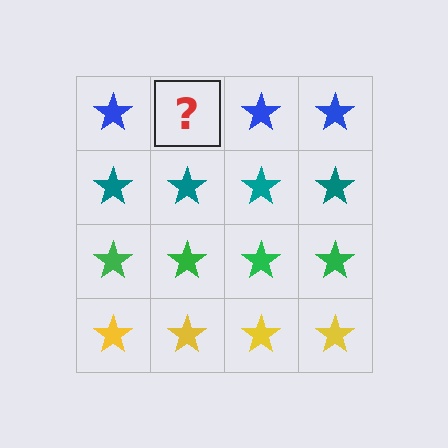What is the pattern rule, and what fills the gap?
The rule is that each row has a consistent color. The gap should be filled with a blue star.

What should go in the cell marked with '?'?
The missing cell should contain a blue star.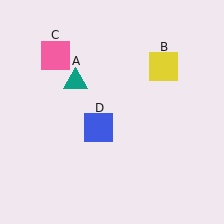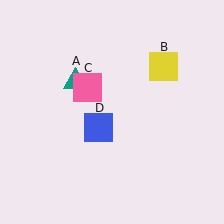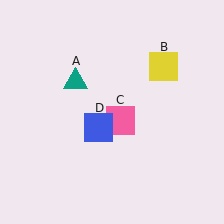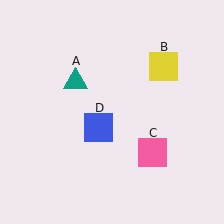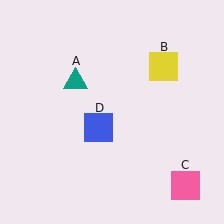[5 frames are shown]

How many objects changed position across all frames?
1 object changed position: pink square (object C).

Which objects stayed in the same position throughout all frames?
Teal triangle (object A) and yellow square (object B) and blue square (object D) remained stationary.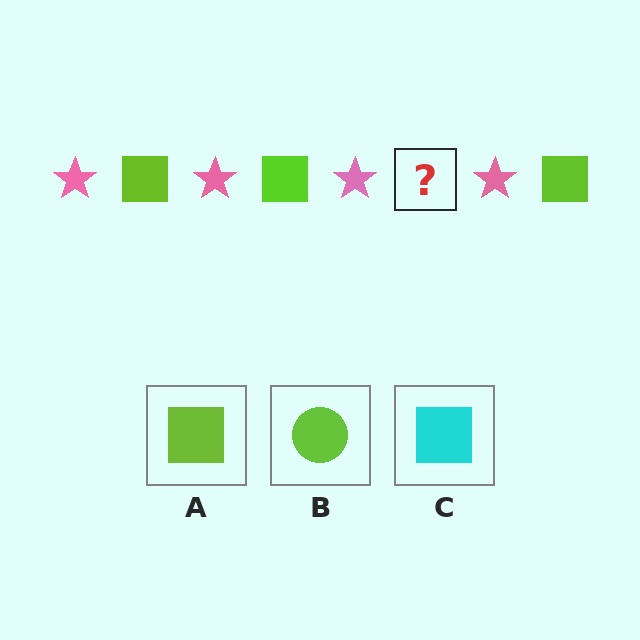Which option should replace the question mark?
Option A.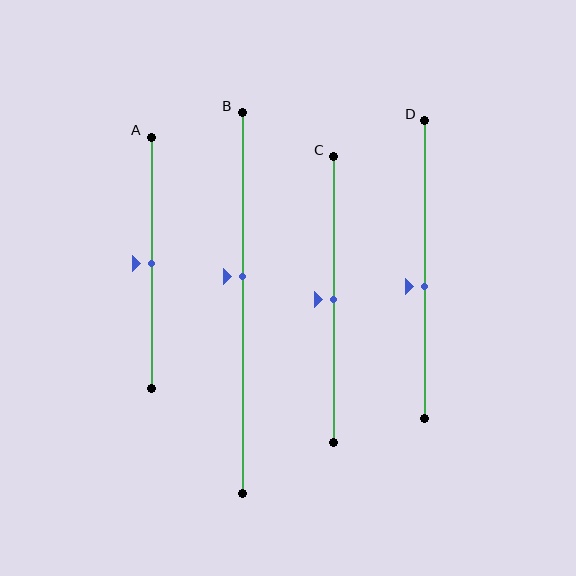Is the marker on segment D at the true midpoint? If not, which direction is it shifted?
No, the marker on segment D is shifted downward by about 6% of the segment length.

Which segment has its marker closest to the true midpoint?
Segment A has its marker closest to the true midpoint.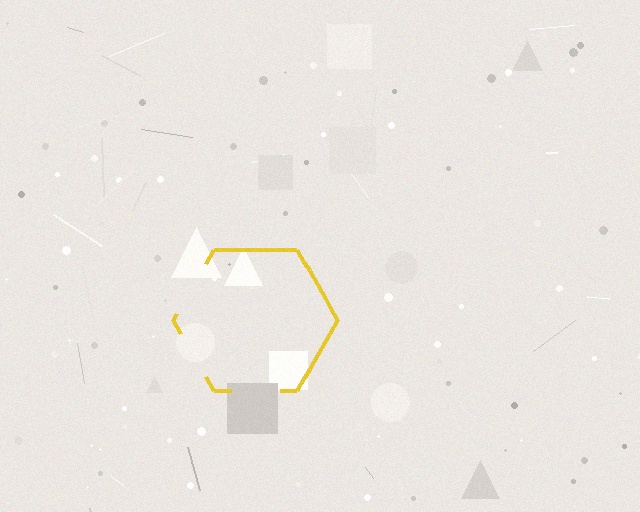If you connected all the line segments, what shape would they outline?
They would outline a hexagon.